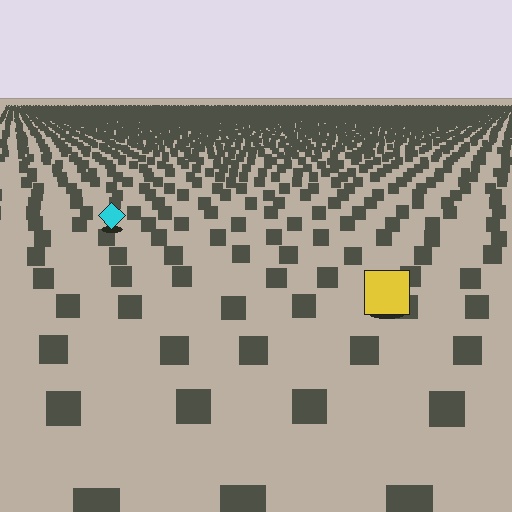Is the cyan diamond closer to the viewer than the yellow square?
No. The yellow square is closer — you can tell from the texture gradient: the ground texture is coarser near it.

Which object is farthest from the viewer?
The cyan diamond is farthest from the viewer. It appears smaller and the ground texture around it is denser.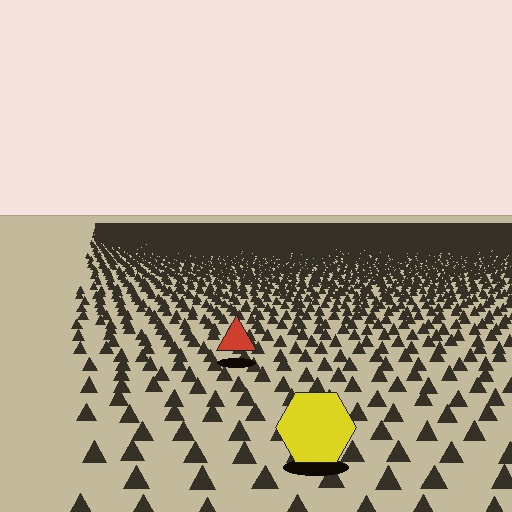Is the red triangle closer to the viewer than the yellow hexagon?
No. The yellow hexagon is closer — you can tell from the texture gradient: the ground texture is coarser near it.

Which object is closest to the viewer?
The yellow hexagon is closest. The texture marks near it are larger and more spread out.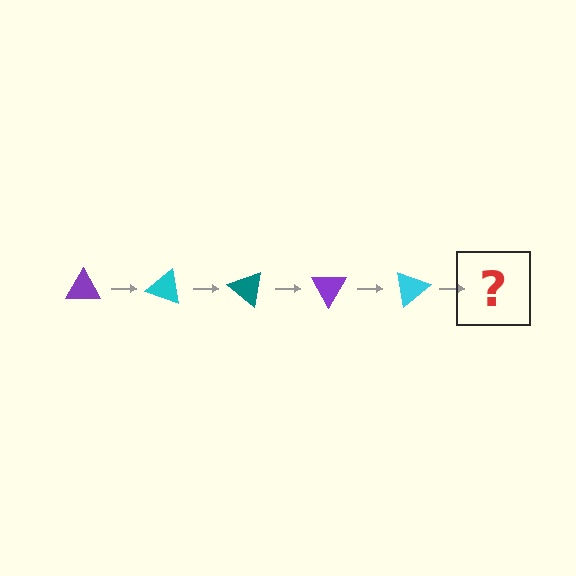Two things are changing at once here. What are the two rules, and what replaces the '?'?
The two rules are that it rotates 20 degrees each step and the color cycles through purple, cyan, and teal. The '?' should be a teal triangle, rotated 100 degrees from the start.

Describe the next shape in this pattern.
It should be a teal triangle, rotated 100 degrees from the start.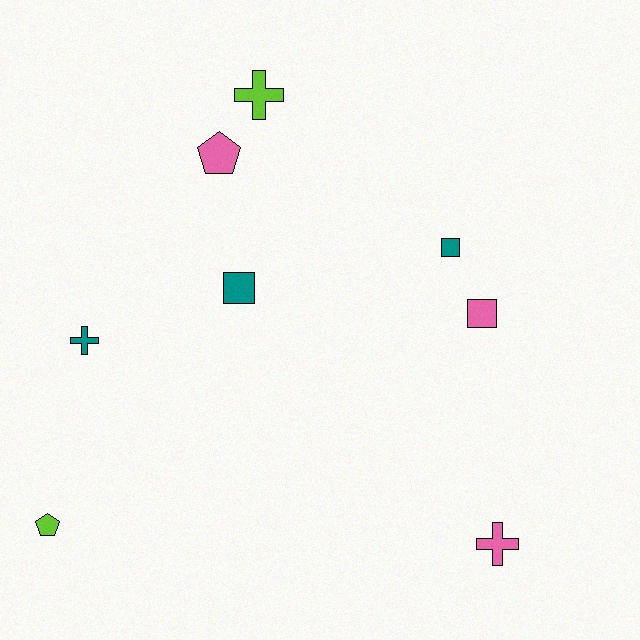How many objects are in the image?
There are 8 objects.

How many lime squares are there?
There are no lime squares.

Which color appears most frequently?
Pink, with 3 objects.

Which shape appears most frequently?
Square, with 3 objects.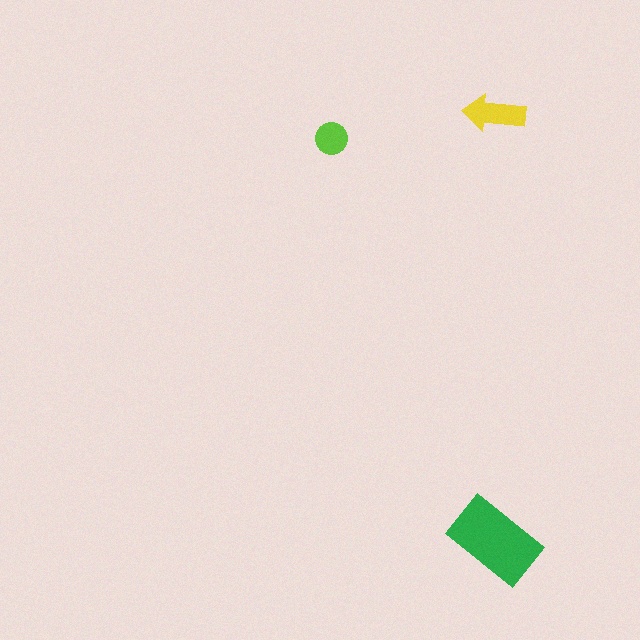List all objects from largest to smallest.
The green rectangle, the yellow arrow, the lime circle.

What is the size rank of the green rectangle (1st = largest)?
1st.